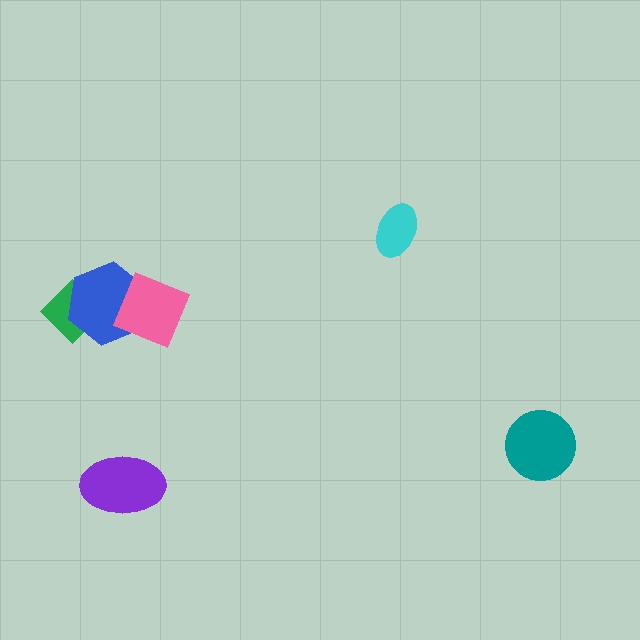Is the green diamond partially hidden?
Yes, it is partially covered by another shape.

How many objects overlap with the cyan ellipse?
0 objects overlap with the cyan ellipse.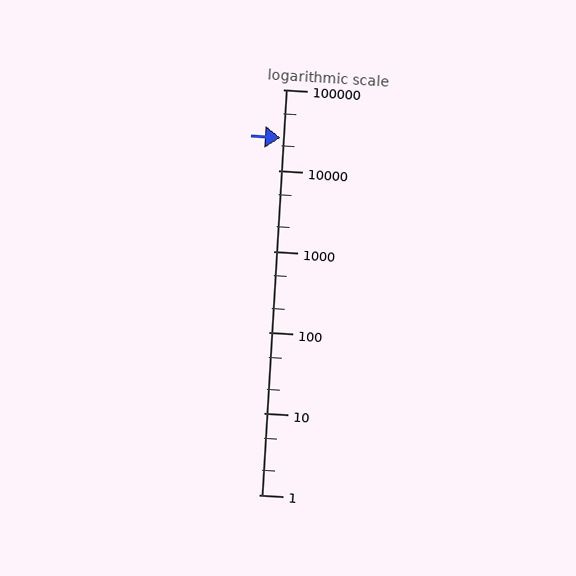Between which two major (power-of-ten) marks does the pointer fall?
The pointer is between 10000 and 100000.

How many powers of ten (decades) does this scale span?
The scale spans 5 decades, from 1 to 100000.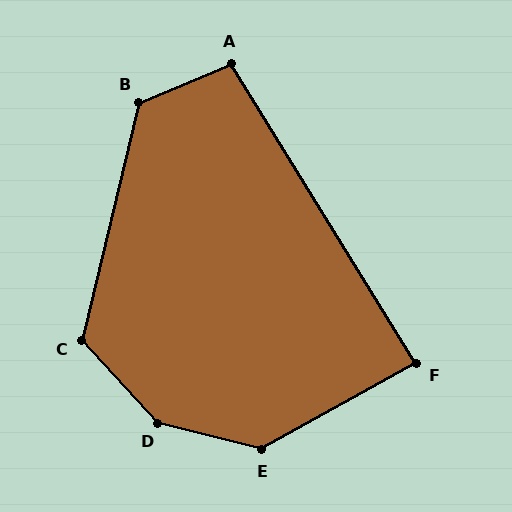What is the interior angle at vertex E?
Approximately 137 degrees (obtuse).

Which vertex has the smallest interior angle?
F, at approximately 87 degrees.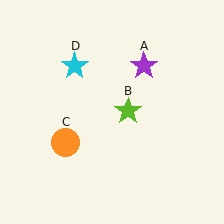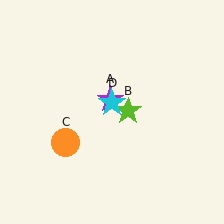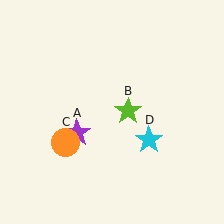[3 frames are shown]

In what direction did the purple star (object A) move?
The purple star (object A) moved down and to the left.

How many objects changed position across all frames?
2 objects changed position: purple star (object A), cyan star (object D).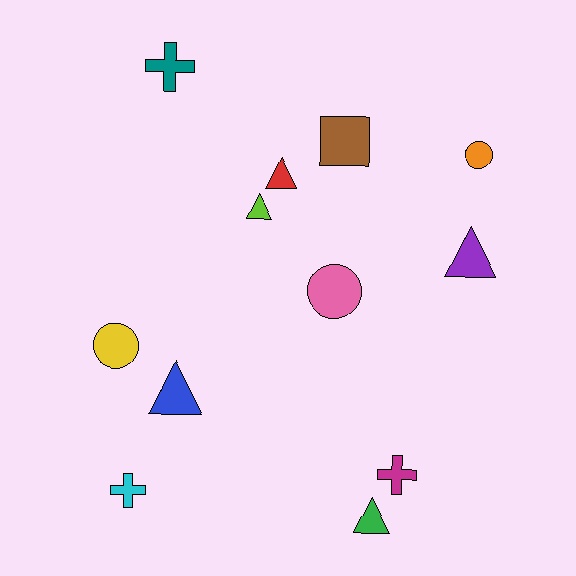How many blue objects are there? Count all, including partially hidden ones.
There is 1 blue object.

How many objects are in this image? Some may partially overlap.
There are 12 objects.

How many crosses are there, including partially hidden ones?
There are 3 crosses.